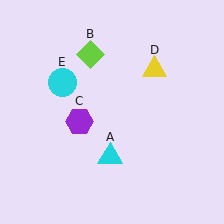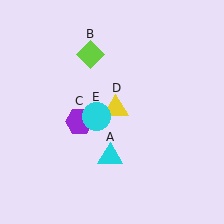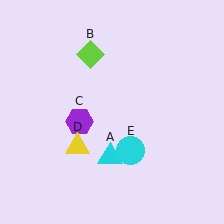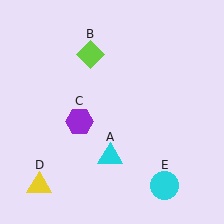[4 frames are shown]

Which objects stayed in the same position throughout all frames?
Cyan triangle (object A) and lime diamond (object B) and purple hexagon (object C) remained stationary.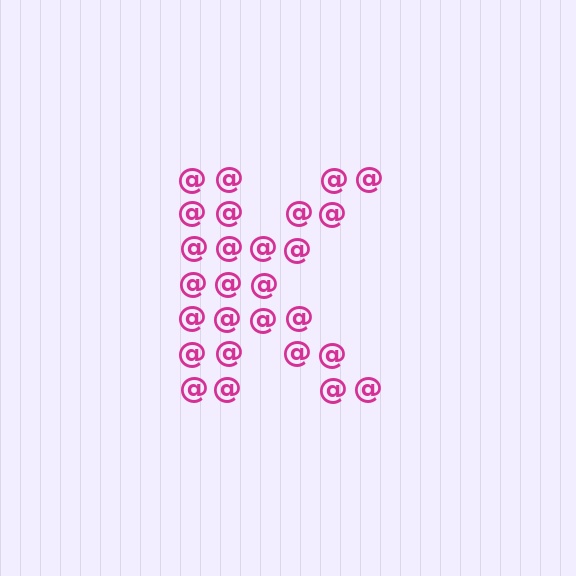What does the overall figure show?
The overall figure shows the letter K.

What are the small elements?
The small elements are at signs.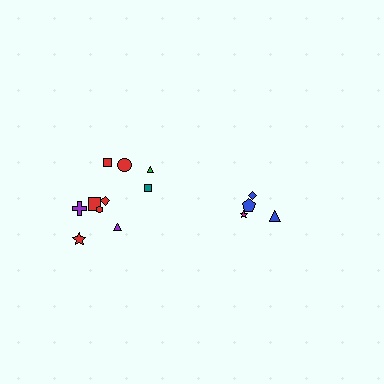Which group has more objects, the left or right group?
The left group.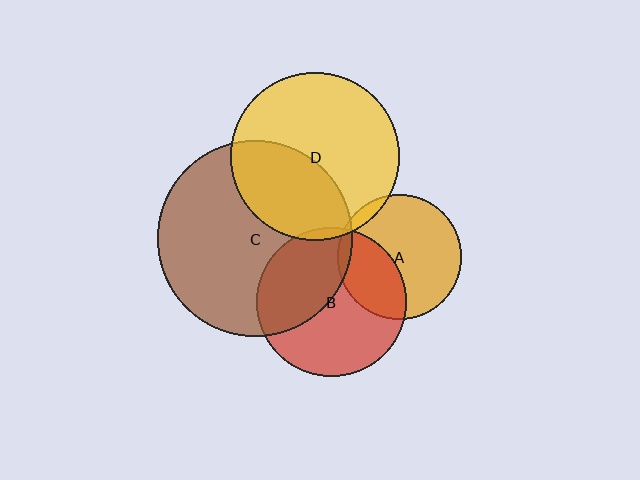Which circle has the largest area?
Circle C (brown).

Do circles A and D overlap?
Yes.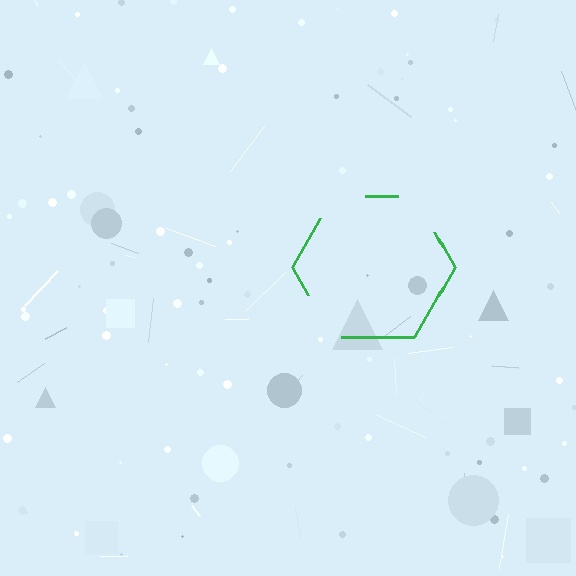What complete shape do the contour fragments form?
The contour fragments form a hexagon.